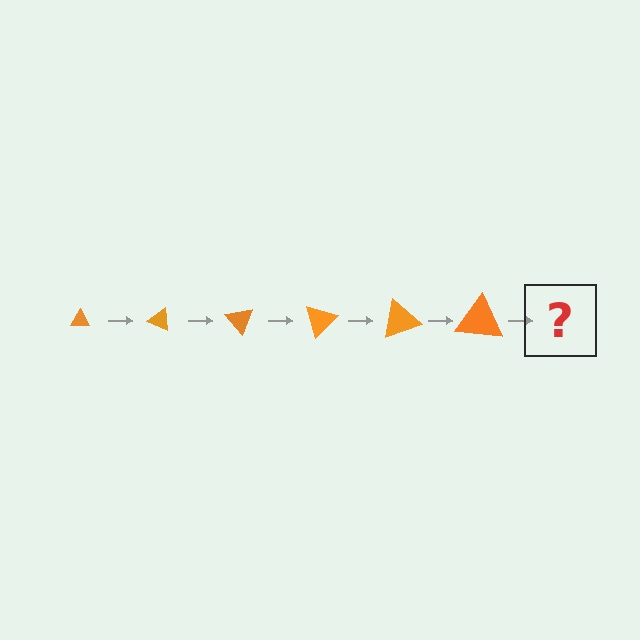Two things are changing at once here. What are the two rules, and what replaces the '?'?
The two rules are that the triangle grows larger each step and it rotates 25 degrees each step. The '?' should be a triangle, larger than the previous one and rotated 150 degrees from the start.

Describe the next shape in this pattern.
It should be a triangle, larger than the previous one and rotated 150 degrees from the start.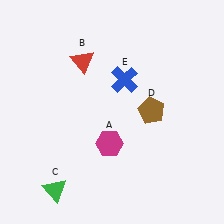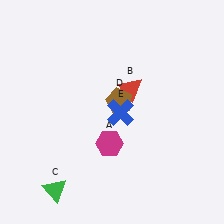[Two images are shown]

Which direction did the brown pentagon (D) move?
The brown pentagon (D) moved left.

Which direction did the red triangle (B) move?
The red triangle (B) moved right.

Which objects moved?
The objects that moved are: the red triangle (B), the brown pentagon (D), the blue cross (E).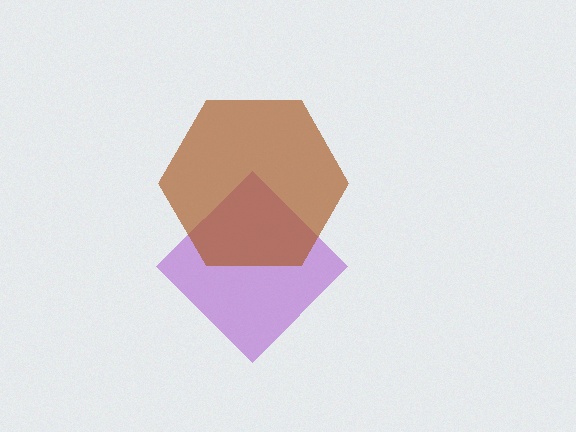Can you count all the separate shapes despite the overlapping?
Yes, there are 2 separate shapes.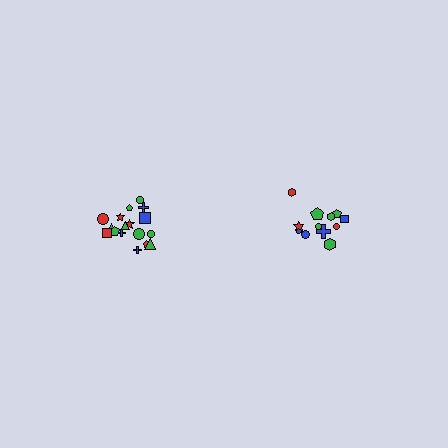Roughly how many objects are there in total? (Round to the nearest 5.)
Roughly 30 objects in total.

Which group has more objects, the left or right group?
The left group.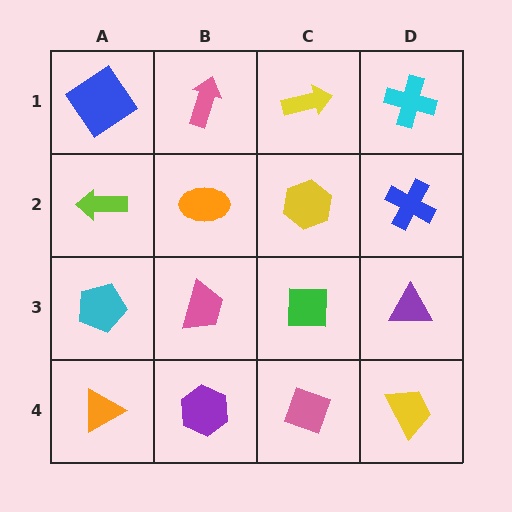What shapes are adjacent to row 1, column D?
A blue cross (row 2, column D), a yellow arrow (row 1, column C).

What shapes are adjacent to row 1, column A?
A lime arrow (row 2, column A), a pink arrow (row 1, column B).